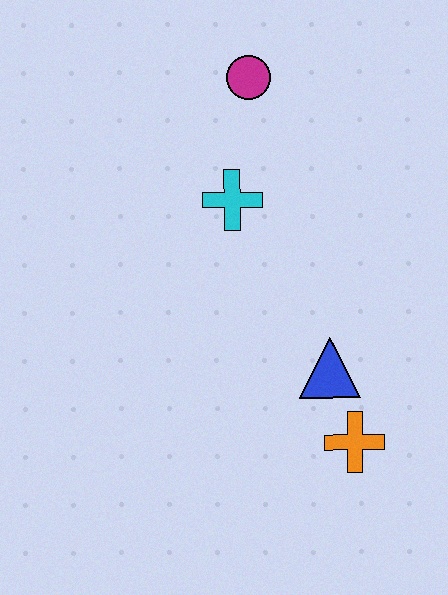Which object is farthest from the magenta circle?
The orange cross is farthest from the magenta circle.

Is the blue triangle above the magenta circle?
No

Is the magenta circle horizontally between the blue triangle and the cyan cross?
Yes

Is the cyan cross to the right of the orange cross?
No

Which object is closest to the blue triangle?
The orange cross is closest to the blue triangle.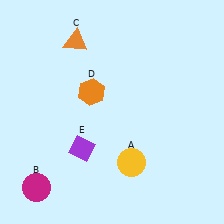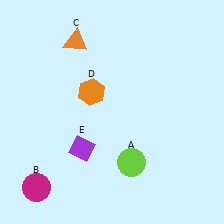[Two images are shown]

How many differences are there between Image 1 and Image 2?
There is 1 difference between the two images.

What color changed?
The circle (A) changed from yellow in Image 1 to lime in Image 2.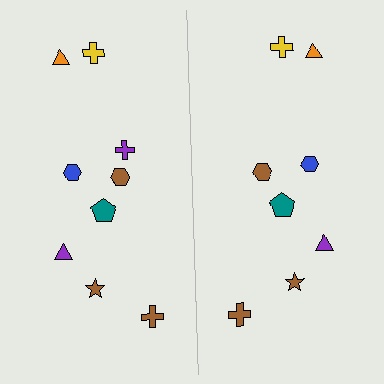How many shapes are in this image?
There are 17 shapes in this image.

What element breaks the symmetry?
A purple cross is missing from the right side.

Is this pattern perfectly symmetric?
No, the pattern is not perfectly symmetric. A purple cross is missing from the right side.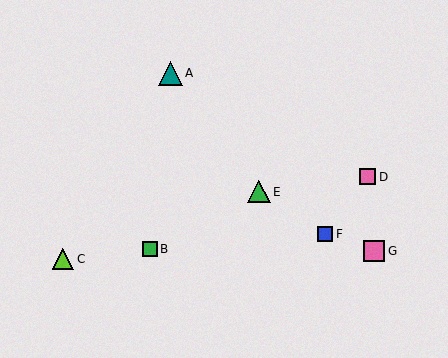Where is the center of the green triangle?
The center of the green triangle is at (259, 192).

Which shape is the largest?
The teal triangle (labeled A) is the largest.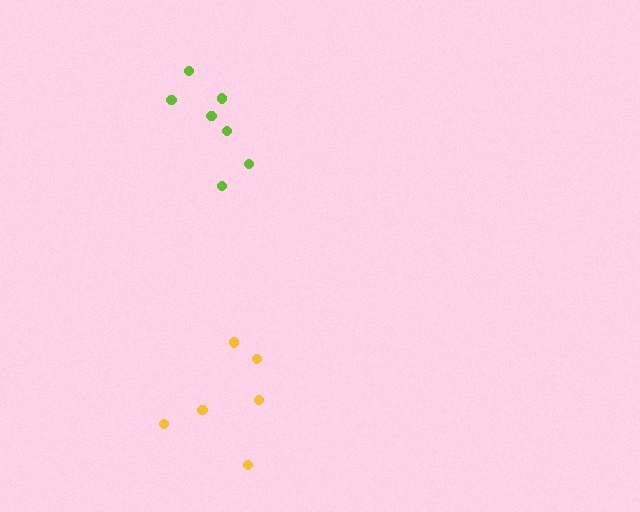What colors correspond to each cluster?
The clusters are colored: lime, yellow.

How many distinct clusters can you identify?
There are 2 distinct clusters.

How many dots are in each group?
Group 1: 7 dots, Group 2: 6 dots (13 total).